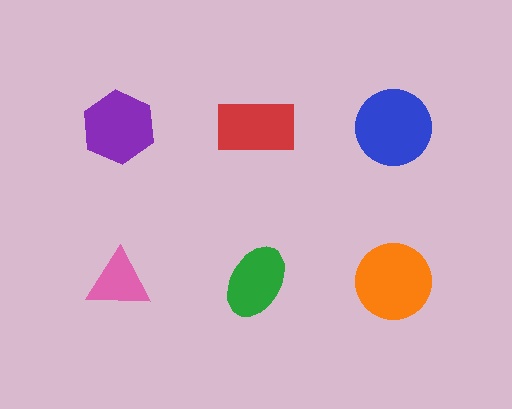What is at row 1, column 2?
A red rectangle.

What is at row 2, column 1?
A pink triangle.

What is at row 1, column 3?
A blue circle.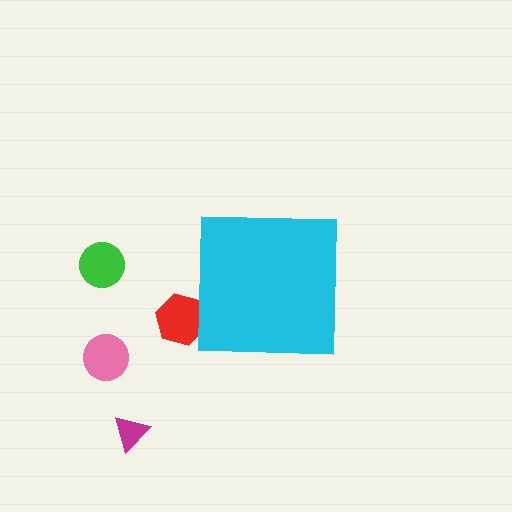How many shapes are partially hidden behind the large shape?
1 shape is partially hidden.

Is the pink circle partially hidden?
No, the pink circle is fully visible.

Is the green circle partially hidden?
No, the green circle is fully visible.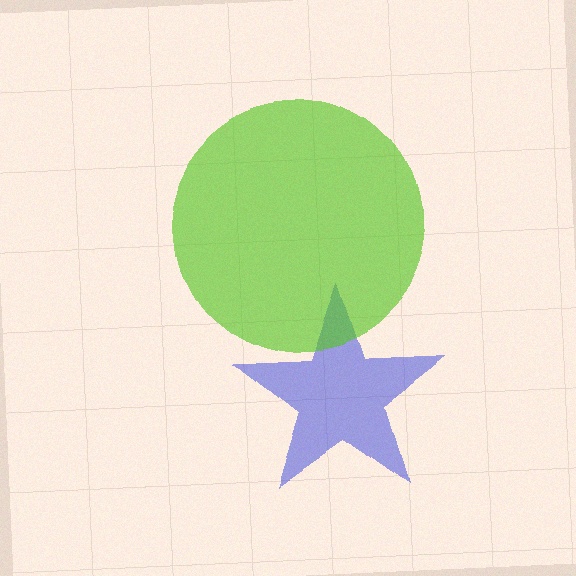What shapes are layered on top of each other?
The layered shapes are: a blue star, a lime circle.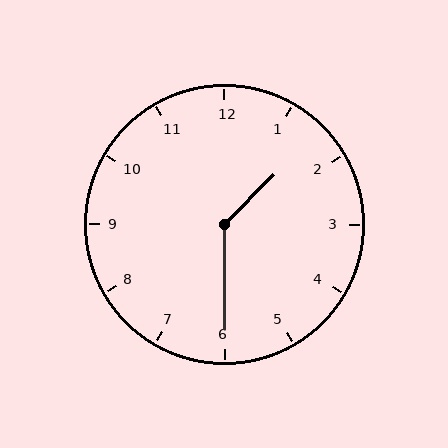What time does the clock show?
1:30.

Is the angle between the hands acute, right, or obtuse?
It is obtuse.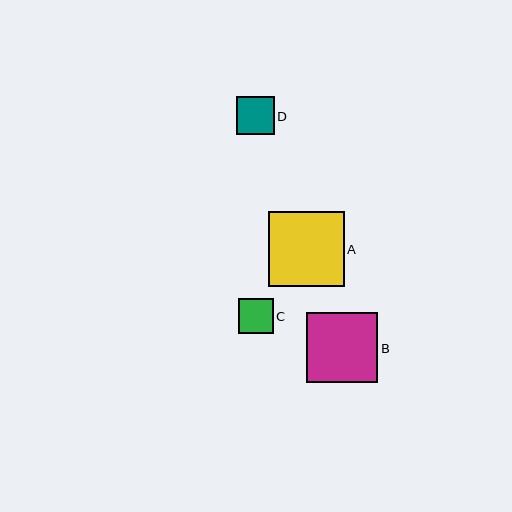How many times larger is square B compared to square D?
Square B is approximately 1.9 times the size of square D.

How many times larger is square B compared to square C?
Square B is approximately 2.0 times the size of square C.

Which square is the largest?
Square A is the largest with a size of approximately 75 pixels.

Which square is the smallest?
Square C is the smallest with a size of approximately 35 pixels.